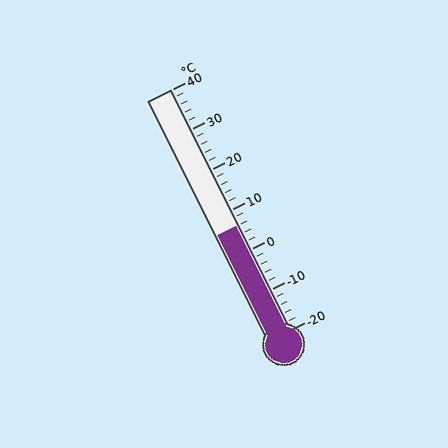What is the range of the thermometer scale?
The thermometer scale ranges from -20°C to 40°C.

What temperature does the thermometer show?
The thermometer shows approximately 6°C.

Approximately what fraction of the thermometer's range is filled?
The thermometer is filled to approximately 45% of its range.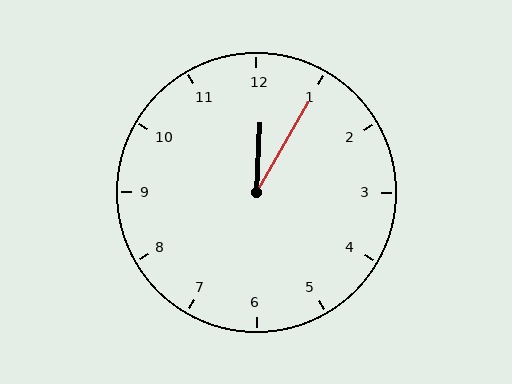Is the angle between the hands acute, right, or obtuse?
It is acute.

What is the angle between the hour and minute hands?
Approximately 28 degrees.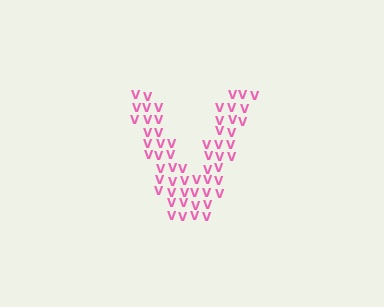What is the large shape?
The large shape is the letter V.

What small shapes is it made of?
It is made of small letter V's.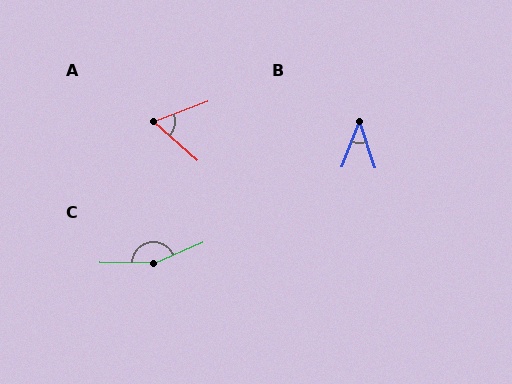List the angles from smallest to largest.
B (39°), A (62°), C (156°).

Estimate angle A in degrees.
Approximately 62 degrees.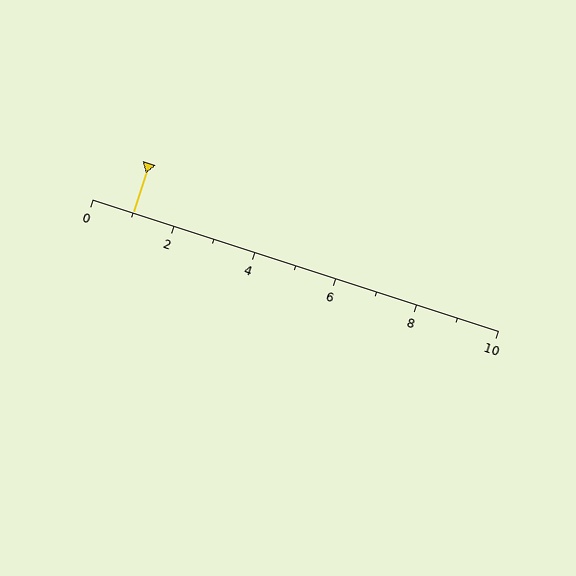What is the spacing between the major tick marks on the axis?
The major ticks are spaced 2 apart.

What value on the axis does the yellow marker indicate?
The marker indicates approximately 1.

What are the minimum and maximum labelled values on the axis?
The axis runs from 0 to 10.